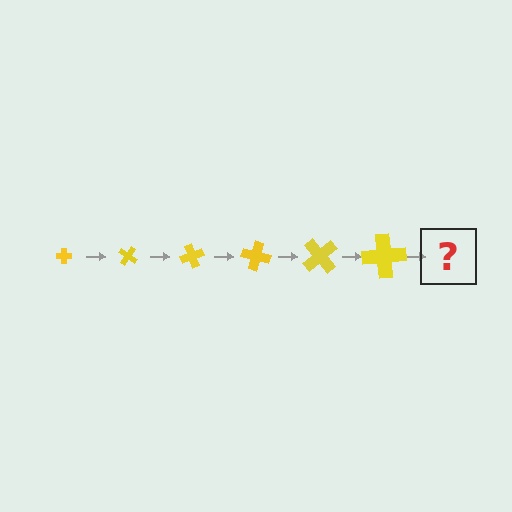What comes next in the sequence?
The next element should be a cross, larger than the previous one and rotated 210 degrees from the start.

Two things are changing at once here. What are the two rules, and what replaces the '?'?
The two rules are that the cross grows larger each step and it rotates 35 degrees each step. The '?' should be a cross, larger than the previous one and rotated 210 degrees from the start.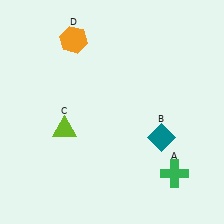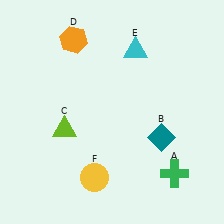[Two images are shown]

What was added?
A cyan triangle (E), a yellow circle (F) were added in Image 2.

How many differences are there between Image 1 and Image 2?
There are 2 differences between the two images.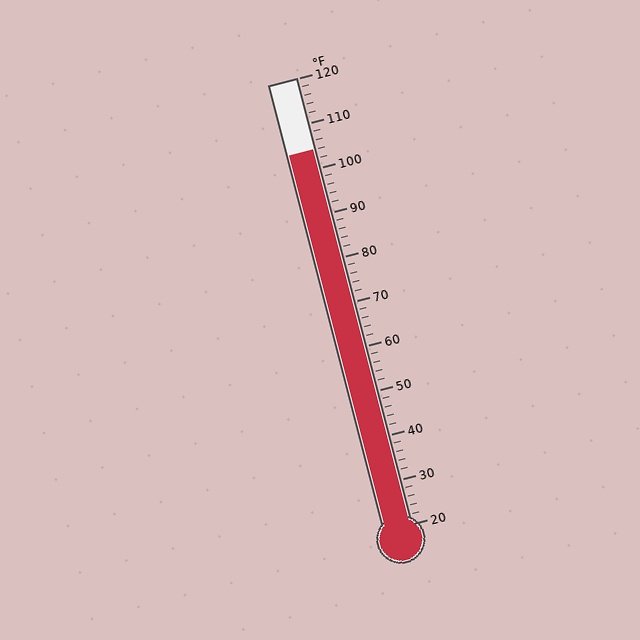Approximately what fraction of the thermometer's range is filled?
The thermometer is filled to approximately 85% of its range.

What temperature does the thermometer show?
The thermometer shows approximately 104°F.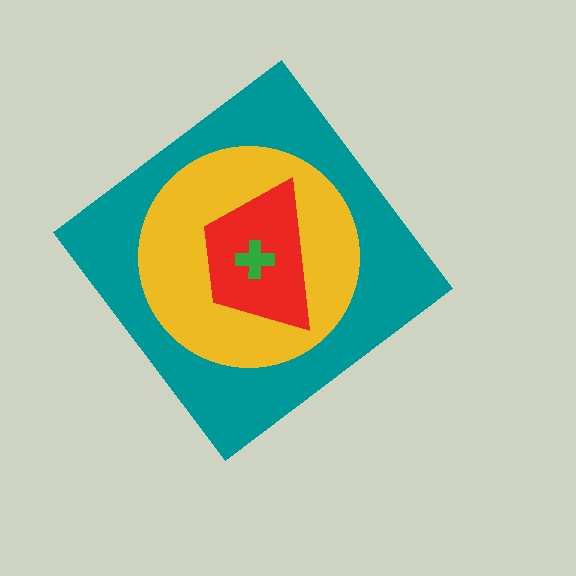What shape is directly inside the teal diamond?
The yellow circle.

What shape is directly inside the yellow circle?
The red trapezoid.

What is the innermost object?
The green cross.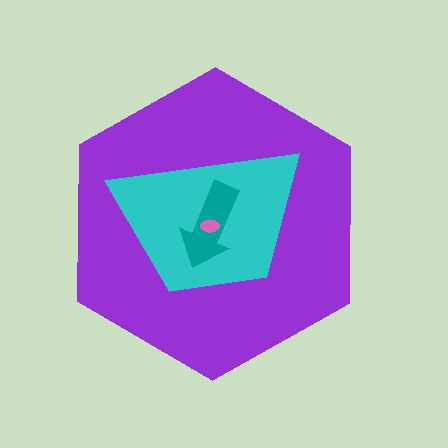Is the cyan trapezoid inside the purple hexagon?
Yes.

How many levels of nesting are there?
4.